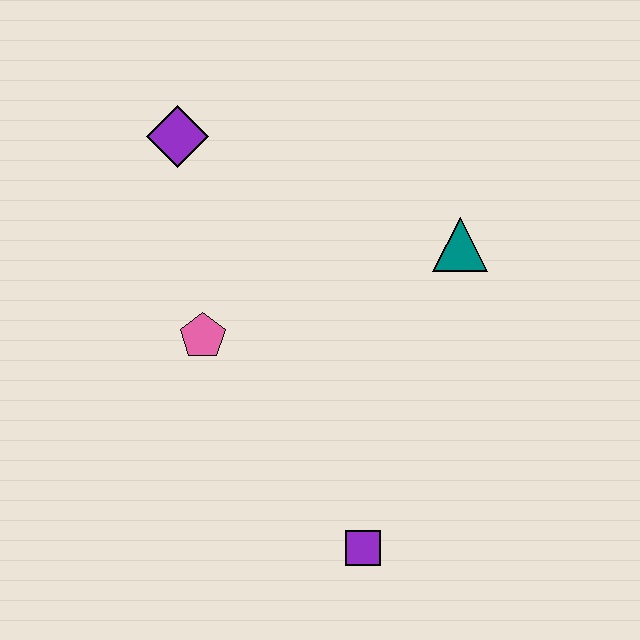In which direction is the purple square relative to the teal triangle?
The purple square is below the teal triangle.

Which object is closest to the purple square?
The pink pentagon is closest to the purple square.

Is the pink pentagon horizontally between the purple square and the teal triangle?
No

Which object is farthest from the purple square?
The purple diamond is farthest from the purple square.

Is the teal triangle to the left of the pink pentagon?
No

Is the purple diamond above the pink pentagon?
Yes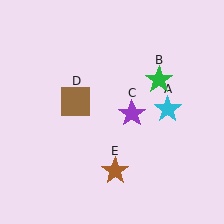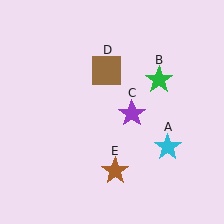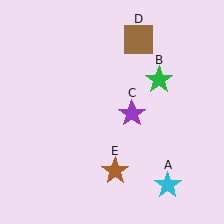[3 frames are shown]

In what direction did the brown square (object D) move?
The brown square (object D) moved up and to the right.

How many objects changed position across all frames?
2 objects changed position: cyan star (object A), brown square (object D).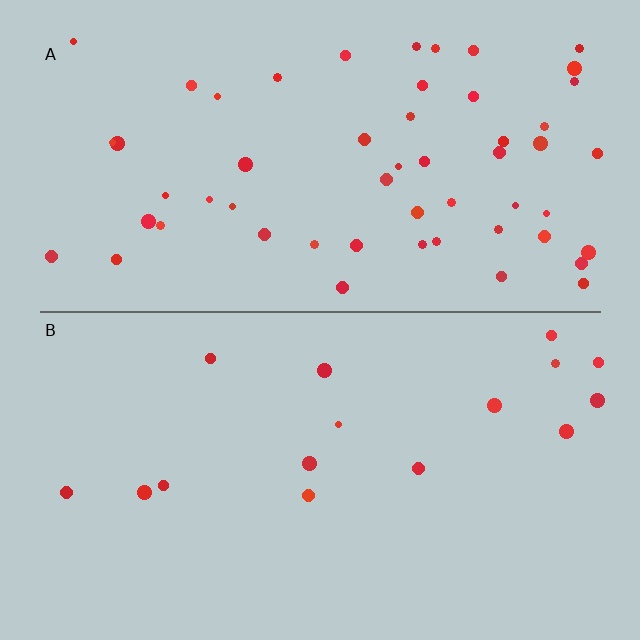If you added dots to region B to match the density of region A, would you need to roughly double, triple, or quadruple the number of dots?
Approximately triple.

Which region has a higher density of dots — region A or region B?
A (the top).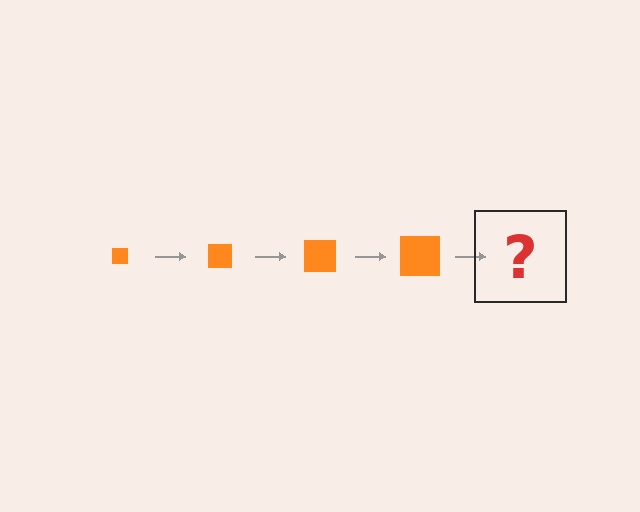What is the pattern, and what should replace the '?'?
The pattern is that the square gets progressively larger each step. The '?' should be an orange square, larger than the previous one.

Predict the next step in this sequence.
The next step is an orange square, larger than the previous one.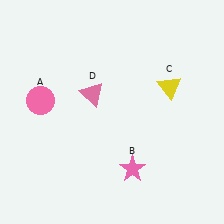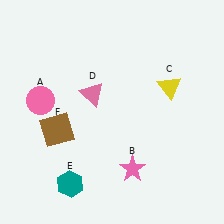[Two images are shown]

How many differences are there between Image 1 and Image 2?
There are 2 differences between the two images.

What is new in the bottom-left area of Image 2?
A brown square (F) was added in the bottom-left area of Image 2.